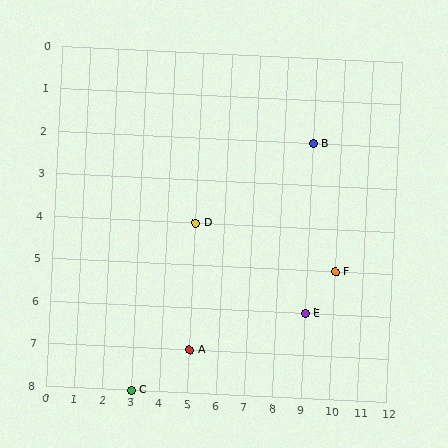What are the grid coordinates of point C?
Point C is at grid coordinates (3, 8).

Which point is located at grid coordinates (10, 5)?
Point F is at (10, 5).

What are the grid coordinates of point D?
Point D is at grid coordinates (5, 4).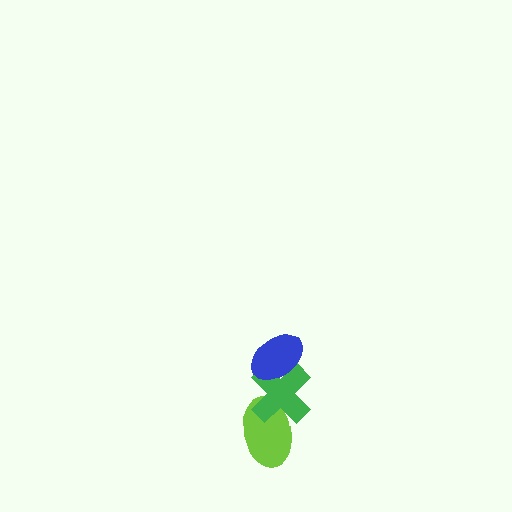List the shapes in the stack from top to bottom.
From top to bottom: the blue ellipse, the green cross, the lime ellipse.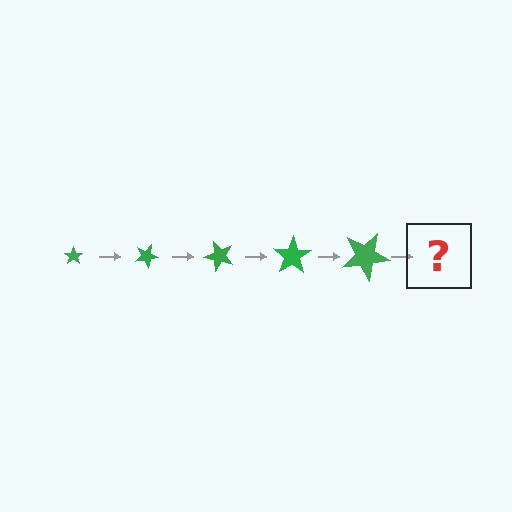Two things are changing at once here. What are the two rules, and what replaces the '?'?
The two rules are that the star grows larger each step and it rotates 25 degrees each step. The '?' should be a star, larger than the previous one and rotated 125 degrees from the start.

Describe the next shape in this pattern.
It should be a star, larger than the previous one and rotated 125 degrees from the start.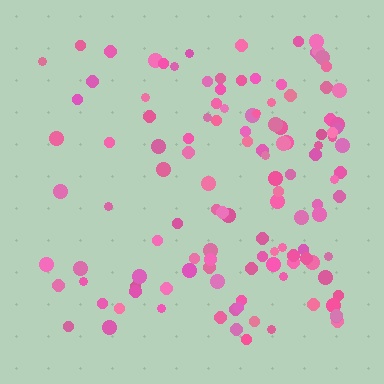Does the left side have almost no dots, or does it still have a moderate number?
Still a moderate number, just noticeably fewer than the right.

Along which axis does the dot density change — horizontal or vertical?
Horizontal.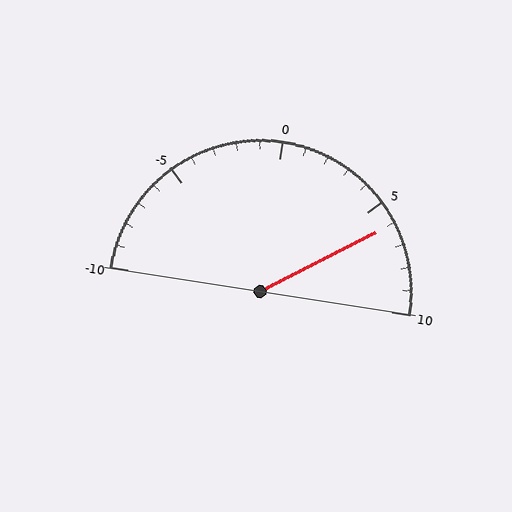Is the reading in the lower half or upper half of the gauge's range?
The reading is in the upper half of the range (-10 to 10).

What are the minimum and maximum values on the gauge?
The gauge ranges from -10 to 10.